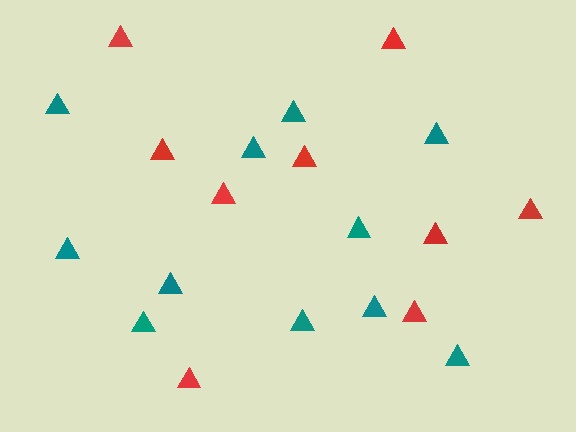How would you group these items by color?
There are 2 groups: one group of red triangles (9) and one group of teal triangles (11).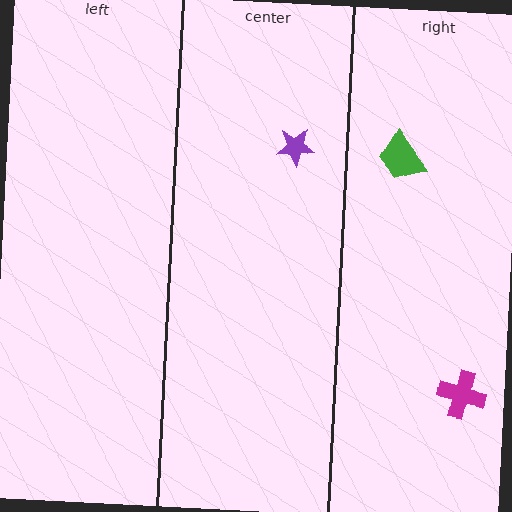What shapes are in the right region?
The magenta cross, the green trapezoid.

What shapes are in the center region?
The purple star.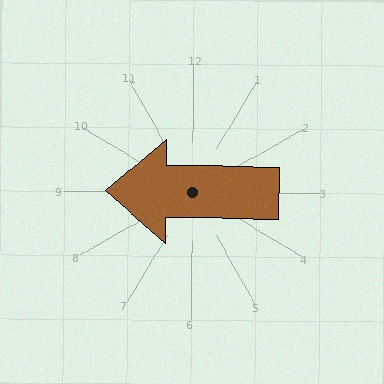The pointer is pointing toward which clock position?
Roughly 9 o'clock.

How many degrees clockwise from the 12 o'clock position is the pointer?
Approximately 271 degrees.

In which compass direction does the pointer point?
West.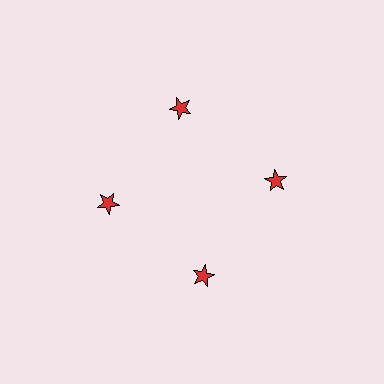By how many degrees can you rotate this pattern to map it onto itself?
The pattern maps onto itself every 90 degrees of rotation.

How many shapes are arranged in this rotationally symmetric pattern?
There are 4 shapes, arranged in 4 groups of 1.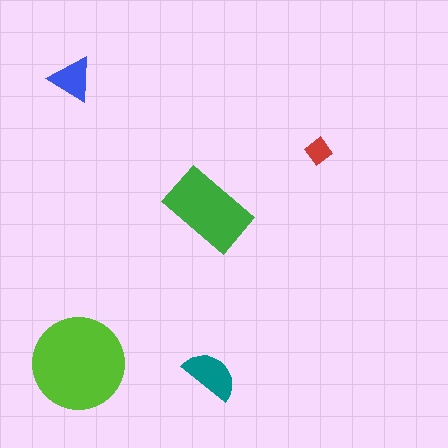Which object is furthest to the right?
The red diamond is rightmost.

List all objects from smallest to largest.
The red diamond, the blue triangle, the teal semicircle, the green rectangle, the lime circle.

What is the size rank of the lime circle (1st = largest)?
1st.